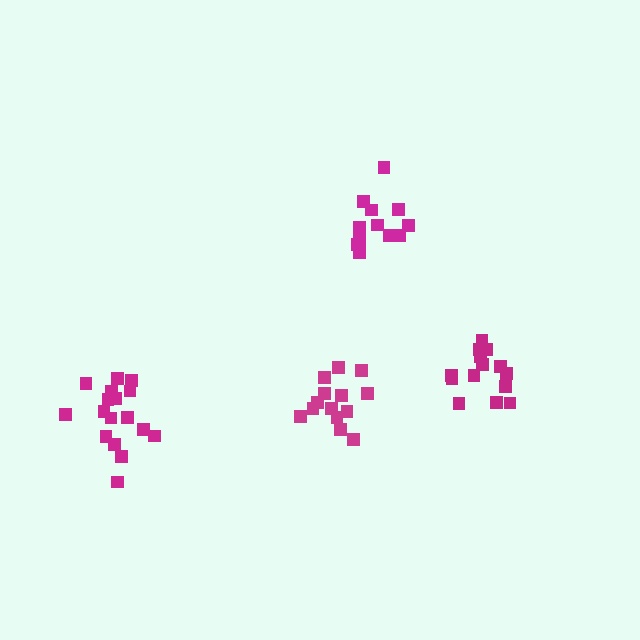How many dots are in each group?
Group 1: 14 dots, Group 2: 12 dots, Group 3: 14 dots, Group 4: 17 dots (57 total).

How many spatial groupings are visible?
There are 4 spatial groupings.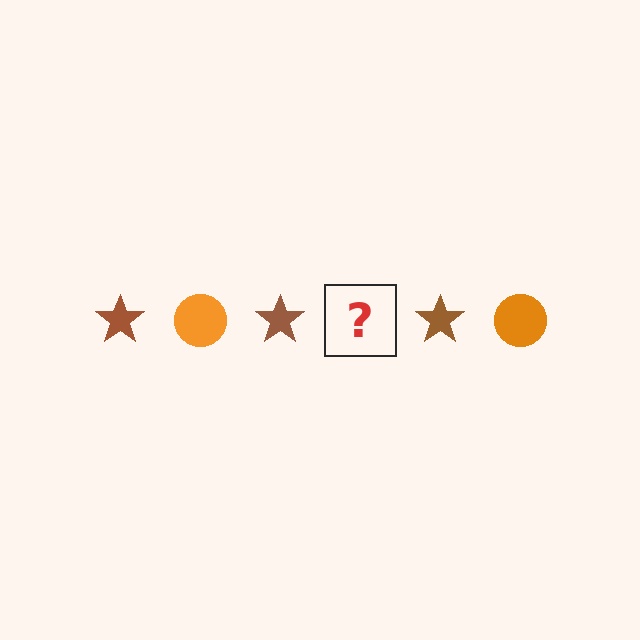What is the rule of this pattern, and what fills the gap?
The rule is that the pattern alternates between brown star and orange circle. The gap should be filled with an orange circle.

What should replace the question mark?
The question mark should be replaced with an orange circle.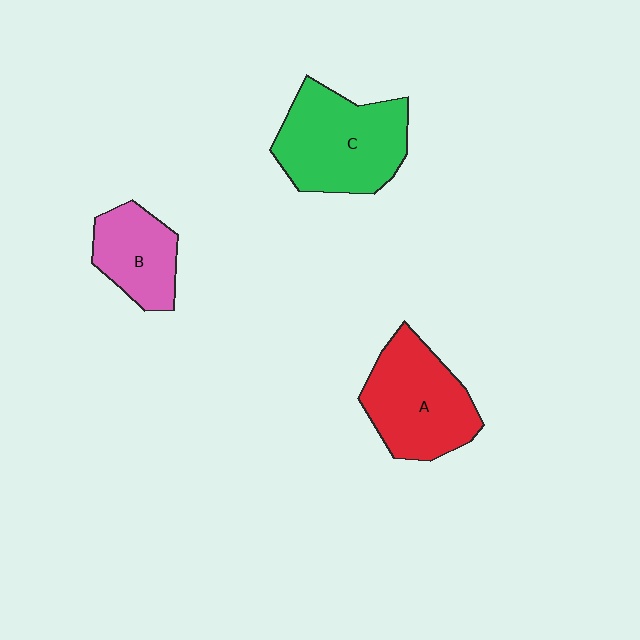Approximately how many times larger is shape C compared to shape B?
Approximately 1.7 times.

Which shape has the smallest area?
Shape B (pink).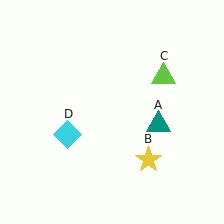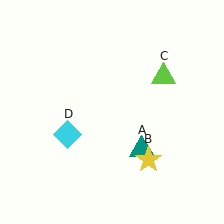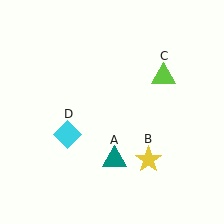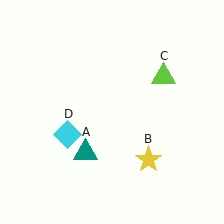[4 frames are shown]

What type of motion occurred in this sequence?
The teal triangle (object A) rotated clockwise around the center of the scene.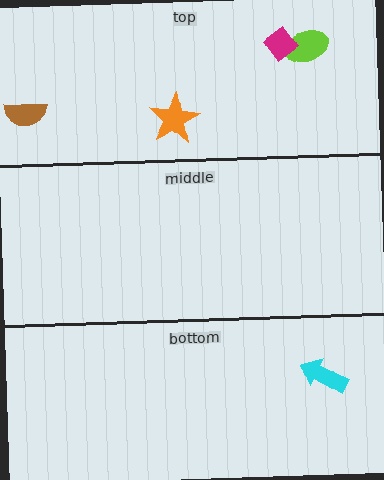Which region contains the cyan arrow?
The bottom region.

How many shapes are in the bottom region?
1.